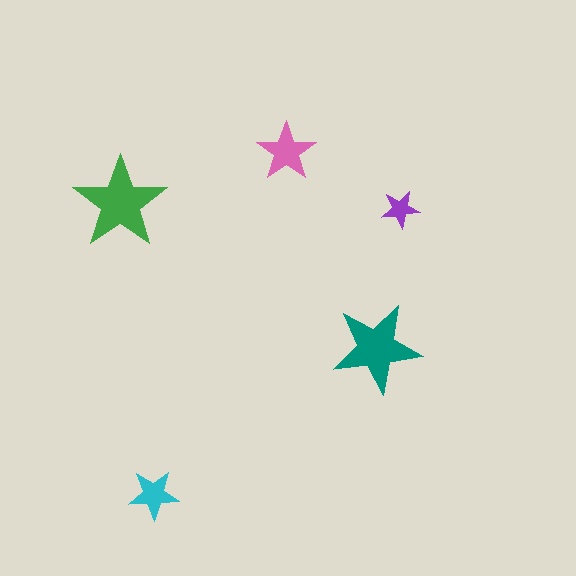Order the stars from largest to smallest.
the green one, the teal one, the pink one, the cyan one, the purple one.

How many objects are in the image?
There are 5 objects in the image.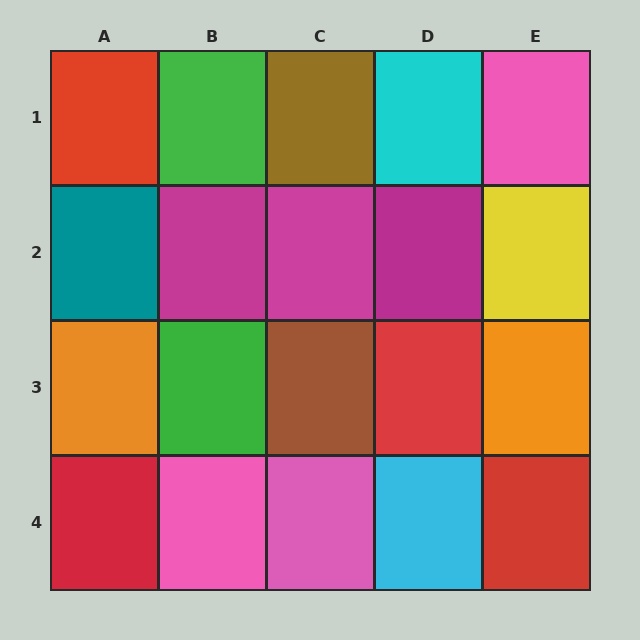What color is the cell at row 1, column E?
Pink.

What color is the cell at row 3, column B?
Green.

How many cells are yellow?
1 cell is yellow.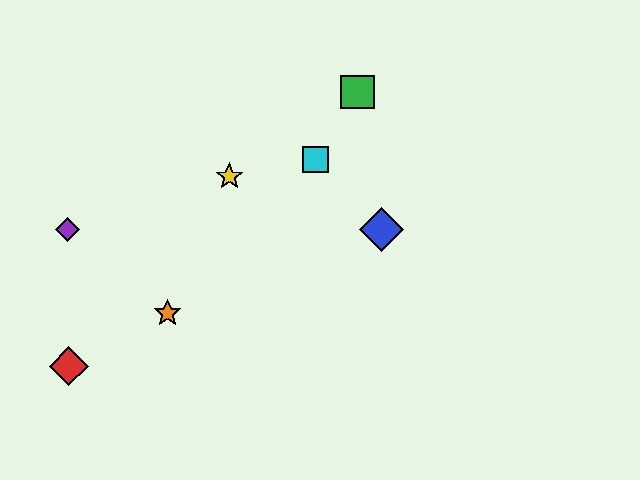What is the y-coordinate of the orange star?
The orange star is at y≈313.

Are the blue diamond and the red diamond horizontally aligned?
No, the blue diamond is at y≈229 and the red diamond is at y≈366.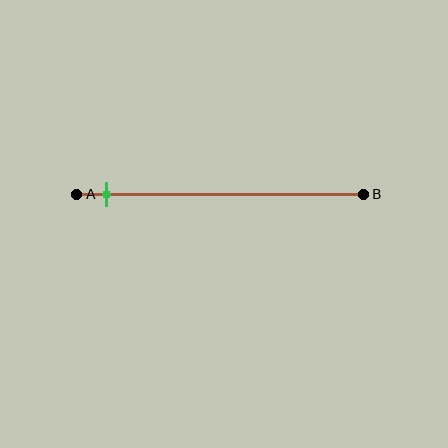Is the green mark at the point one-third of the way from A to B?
No, the mark is at about 10% from A, not at the 33% one-third point.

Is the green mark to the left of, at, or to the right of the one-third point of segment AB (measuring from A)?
The green mark is to the left of the one-third point of segment AB.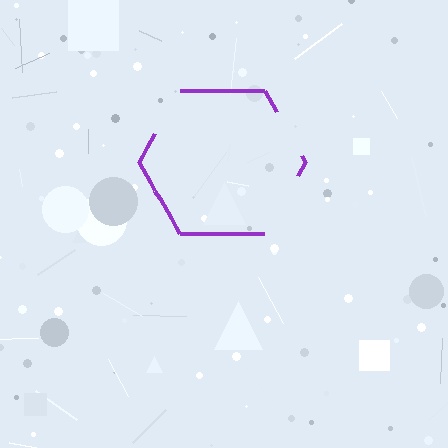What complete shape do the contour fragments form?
The contour fragments form a hexagon.